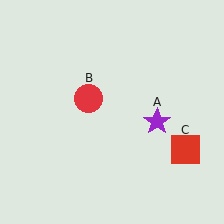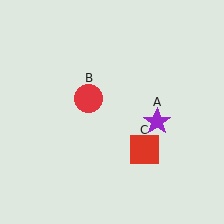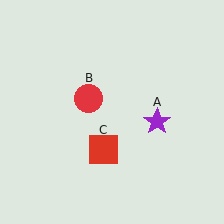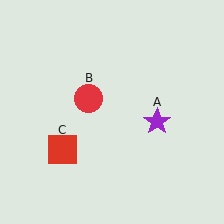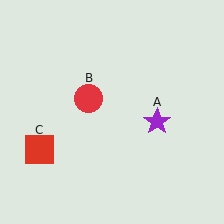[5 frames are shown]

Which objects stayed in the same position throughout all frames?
Purple star (object A) and red circle (object B) remained stationary.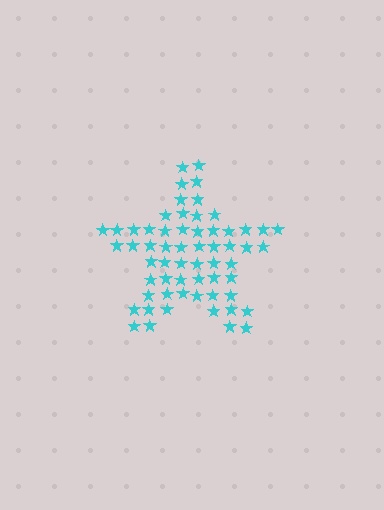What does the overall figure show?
The overall figure shows a star.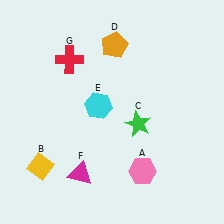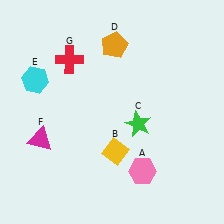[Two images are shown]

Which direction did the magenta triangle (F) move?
The magenta triangle (F) moved left.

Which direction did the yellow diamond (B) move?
The yellow diamond (B) moved right.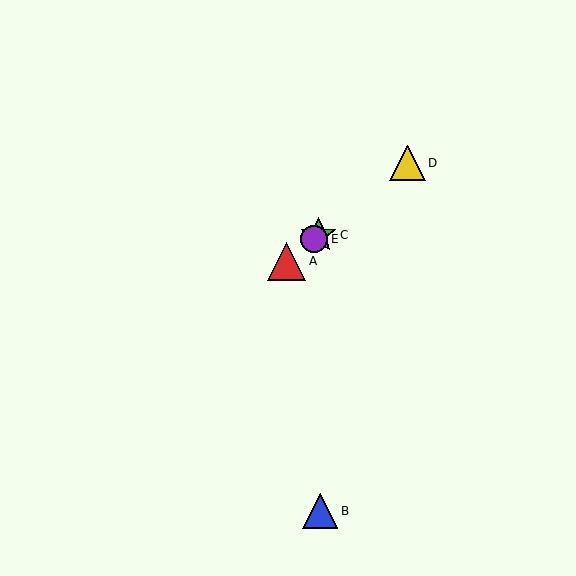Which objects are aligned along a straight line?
Objects A, C, D, E are aligned along a straight line.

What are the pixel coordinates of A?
Object A is at (286, 261).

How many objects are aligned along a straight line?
4 objects (A, C, D, E) are aligned along a straight line.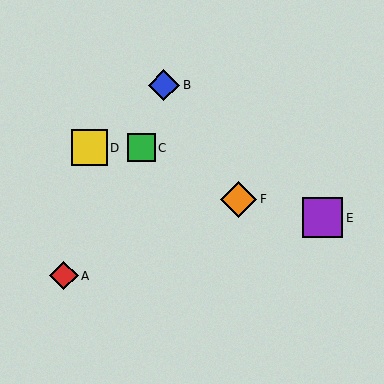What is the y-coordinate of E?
Object E is at y≈218.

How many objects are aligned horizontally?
2 objects (C, D) are aligned horizontally.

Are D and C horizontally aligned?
Yes, both are at y≈148.